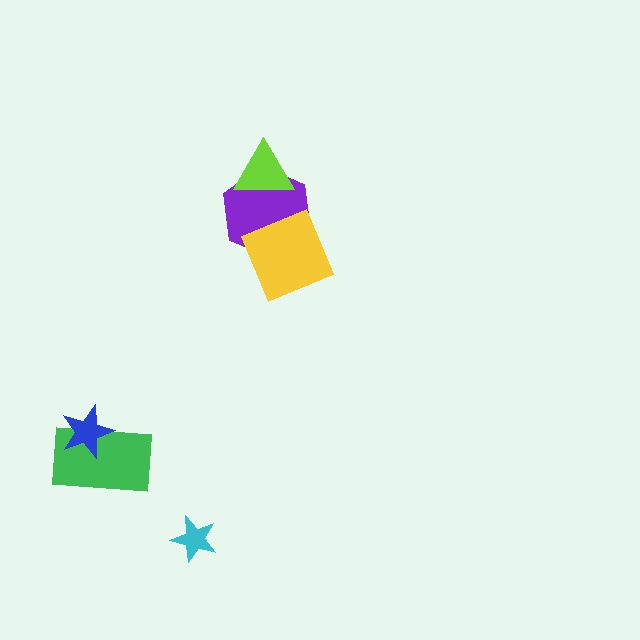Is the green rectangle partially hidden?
Yes, it is partially covered by another shape.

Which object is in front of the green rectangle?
The blue star is in front of the green rectangle.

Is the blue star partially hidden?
No, no other shape covers it.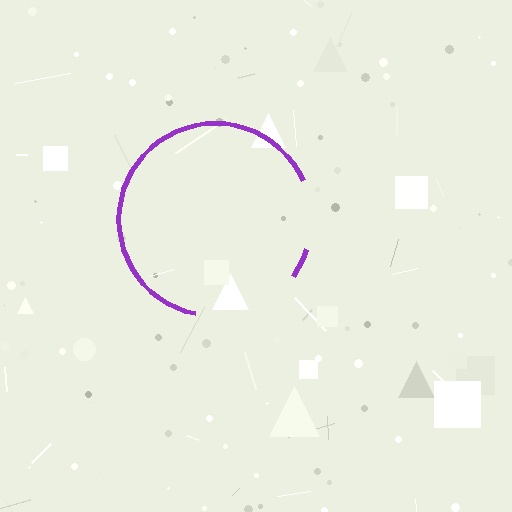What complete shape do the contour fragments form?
The contour fragments form a circle.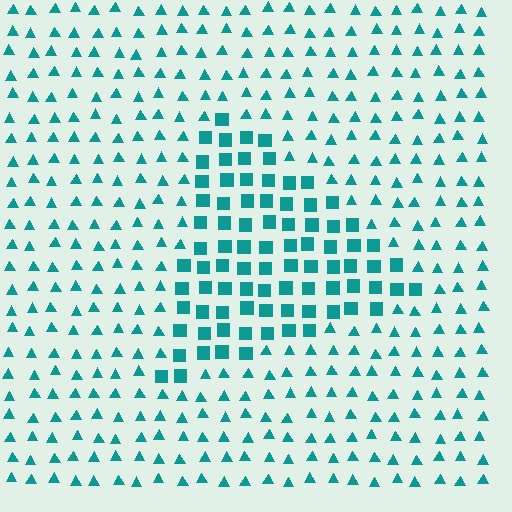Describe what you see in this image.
The image is filled with small teal elements arranged in a uniform grid. A triangle-shaped region contains squares, while the surrounding area contains triangles. The boundary is defined purely by the change in element shape.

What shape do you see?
I see a triangle.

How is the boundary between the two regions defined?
The boundary is defined by a change in element shape: squares inside vs. triangles outside. All elements share the same color and spacing.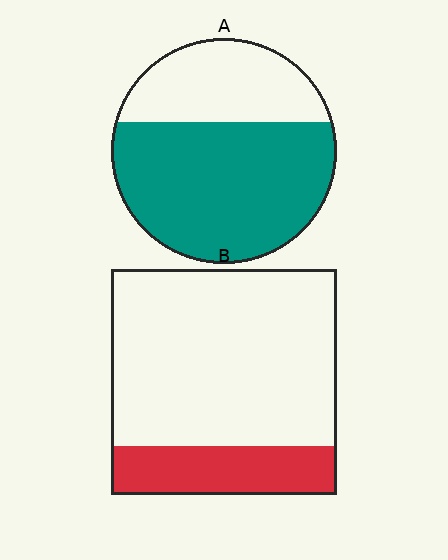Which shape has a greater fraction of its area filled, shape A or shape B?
Shape A.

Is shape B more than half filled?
No.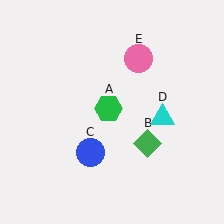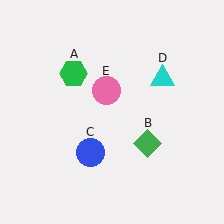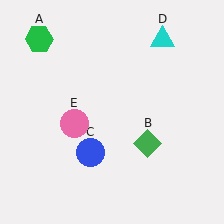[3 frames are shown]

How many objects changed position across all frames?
3 objects changed position: green hexagon (object A), cyan triangle (object D), pink circle (object E).